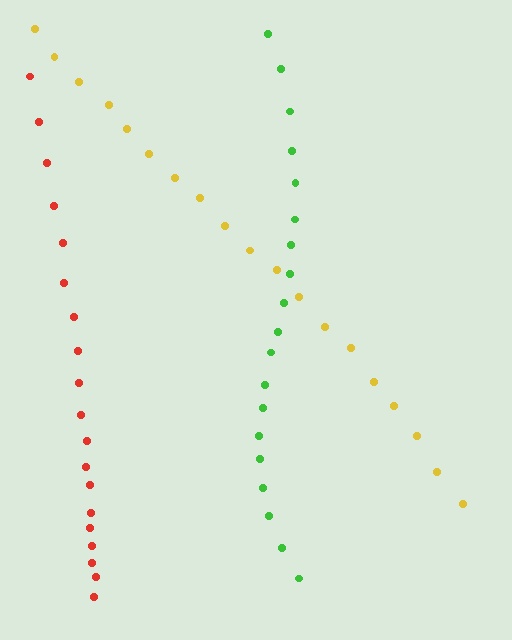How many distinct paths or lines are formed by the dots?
There are 3 distinct paths.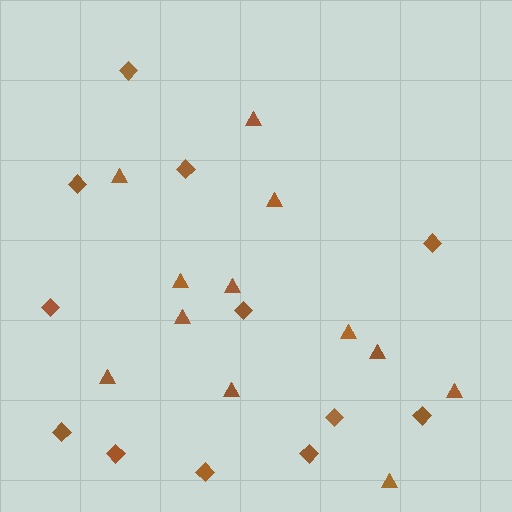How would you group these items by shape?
There are 2 groups: one group of triangles (12) and one group of diamonds (12).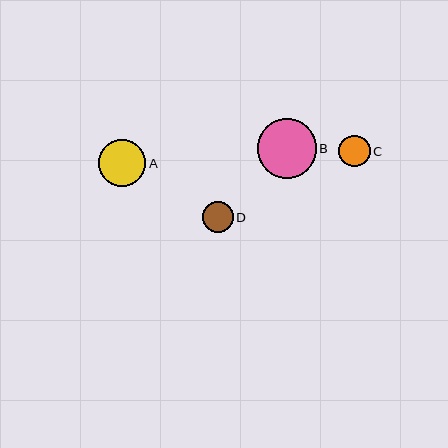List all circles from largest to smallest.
From largest to smallest: B, A, C, D.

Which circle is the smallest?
Circle D is the smallest with a size of approximately 30 pixels.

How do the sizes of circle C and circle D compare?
Circle C and circle D are approximately the same size.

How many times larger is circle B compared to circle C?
Circle B is approximately 1.9 times the size of circle C.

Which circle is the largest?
Circle B is the largest with a size of approximately 59 pixels.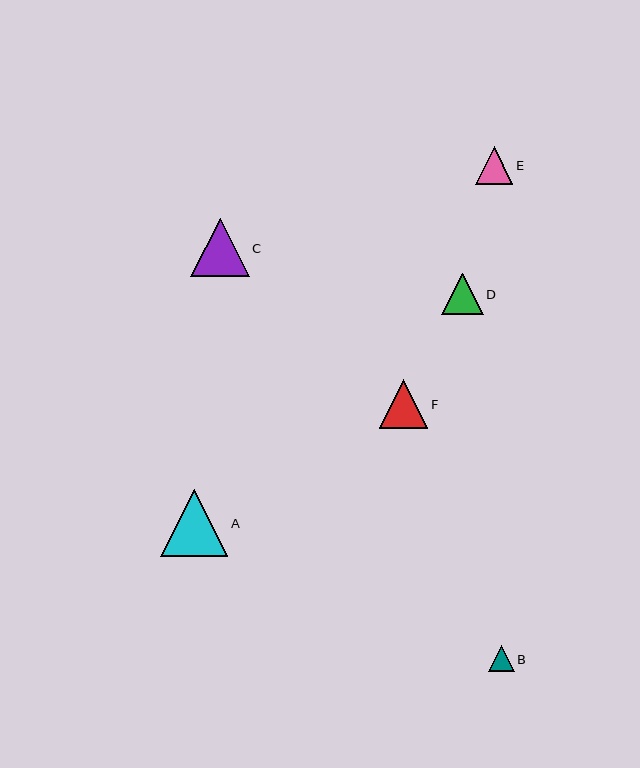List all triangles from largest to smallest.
From largest to smallest: A, C, F, D, E, B.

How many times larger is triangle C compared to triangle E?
Triangle C is approximately 1.6 times the size of triangle E.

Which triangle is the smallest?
Triangle B is the smallest with a size of approximately 26 pixels.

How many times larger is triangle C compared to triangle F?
Triangle C is approximately 1.2 times the size of triangle F.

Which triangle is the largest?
Triangle A is the largest with a size of approximately 67 pixels.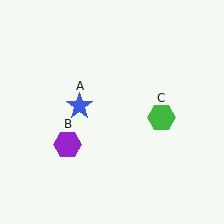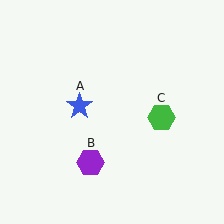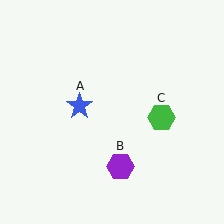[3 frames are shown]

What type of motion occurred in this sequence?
The purple hexagon (object B) rotated counterclockwise around the center of the scene.